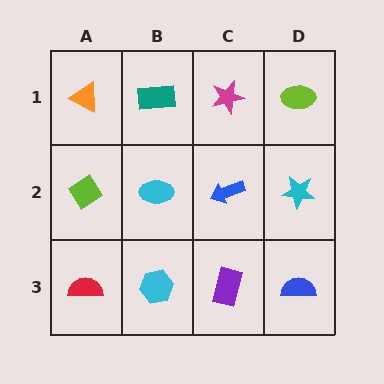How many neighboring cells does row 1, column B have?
3.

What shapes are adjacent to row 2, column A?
An orange triangle (row 1, column A), a red semicircle (row 3, column A), a cyan ellipse (row 2, column B).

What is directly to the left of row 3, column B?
A red semicircle.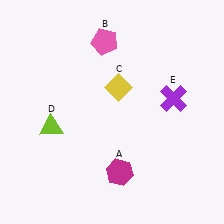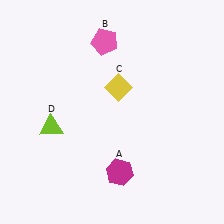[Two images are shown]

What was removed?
The purple cross (E) was removed in Image 2.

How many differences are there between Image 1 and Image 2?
There is 1 difference between the two images.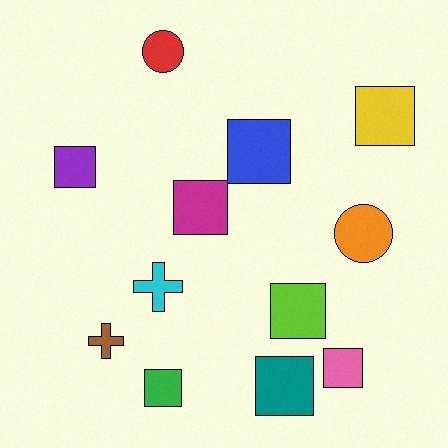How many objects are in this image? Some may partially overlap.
There are 12 objects.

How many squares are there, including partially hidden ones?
There are 8 squares.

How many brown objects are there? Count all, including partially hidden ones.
There is 1 brown object.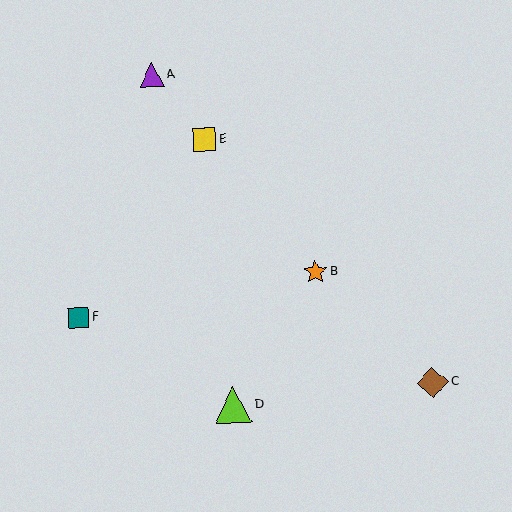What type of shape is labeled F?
Shape F is a teal square.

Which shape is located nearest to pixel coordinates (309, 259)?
The orange star (labeled B) at (315, 272) is nearest to that location.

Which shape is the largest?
The lime triangle (labeled D) is the largest.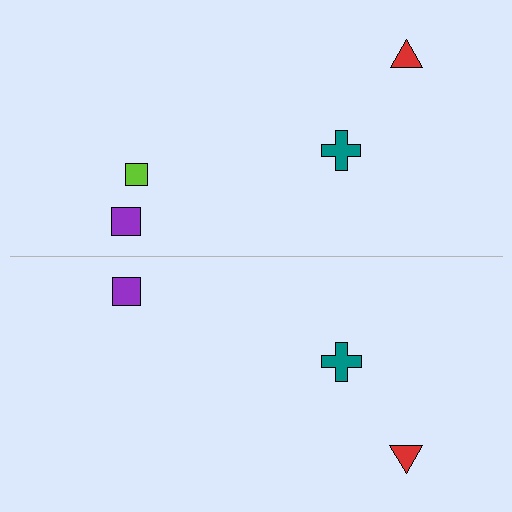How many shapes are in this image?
There are 7 shapes in this image.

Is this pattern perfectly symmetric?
No, the pattern is not perfectly symmetric. A lime square is missing from the bottom side.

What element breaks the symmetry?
A lime square is missing from the bottom side.